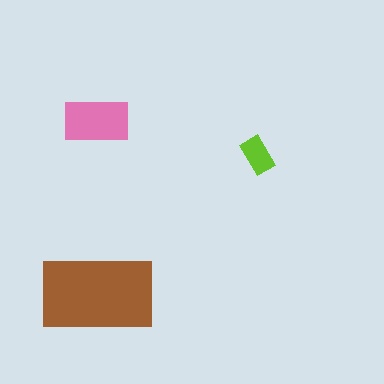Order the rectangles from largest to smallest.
the brown one, the pink one, the lime one.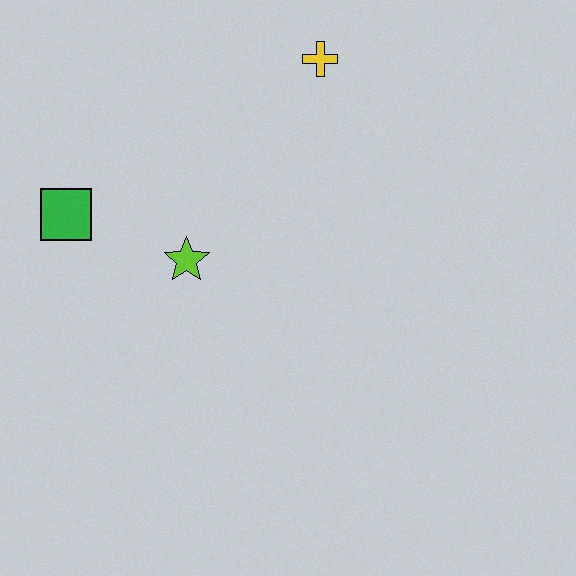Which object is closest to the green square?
The lime star is closest to the green square.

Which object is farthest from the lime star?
The yellow cross is farthest from the lime star.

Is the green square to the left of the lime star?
Yes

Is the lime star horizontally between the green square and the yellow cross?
Yes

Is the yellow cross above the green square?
Yes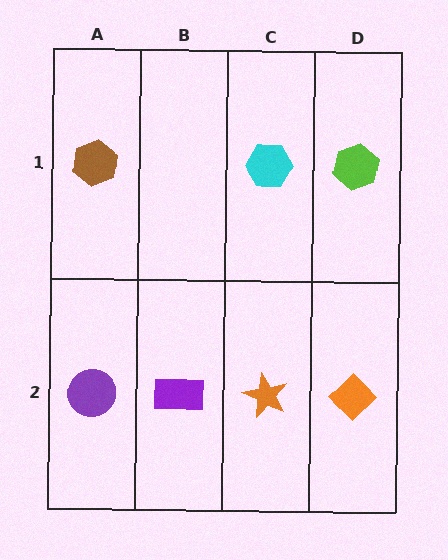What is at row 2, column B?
A purple rectangle.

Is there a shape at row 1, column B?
No, that cell is empty.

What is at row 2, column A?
A purple circle.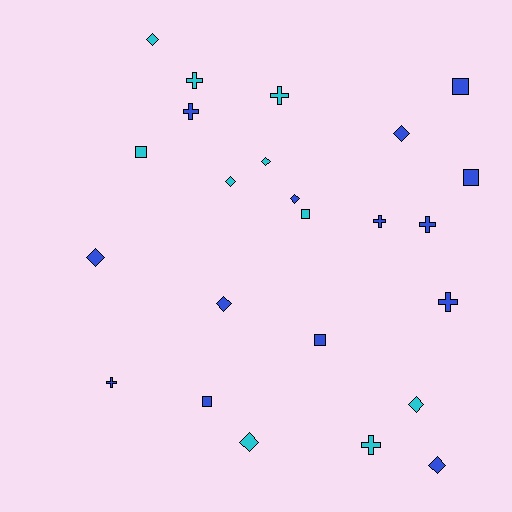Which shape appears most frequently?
Diamond, with 10 objects.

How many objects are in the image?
There are 24 objects.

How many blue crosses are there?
There are 5 blue crosses.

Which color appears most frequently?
Blue, with 14 objects.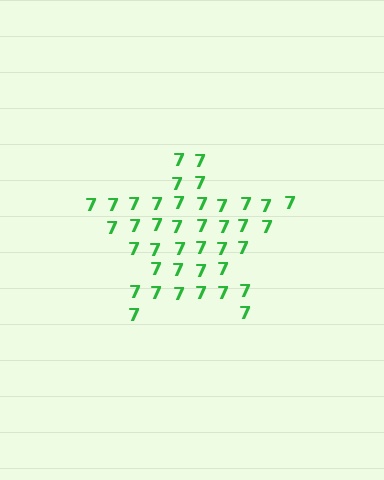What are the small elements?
The small elements are digit 7's.